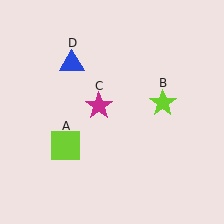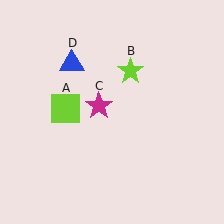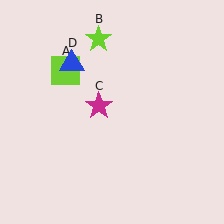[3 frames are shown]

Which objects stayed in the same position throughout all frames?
Magenta star (object C) and blue triangle (object D) remained stationary.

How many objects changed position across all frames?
2 objects changed position: lime square (object A), lime star (object B).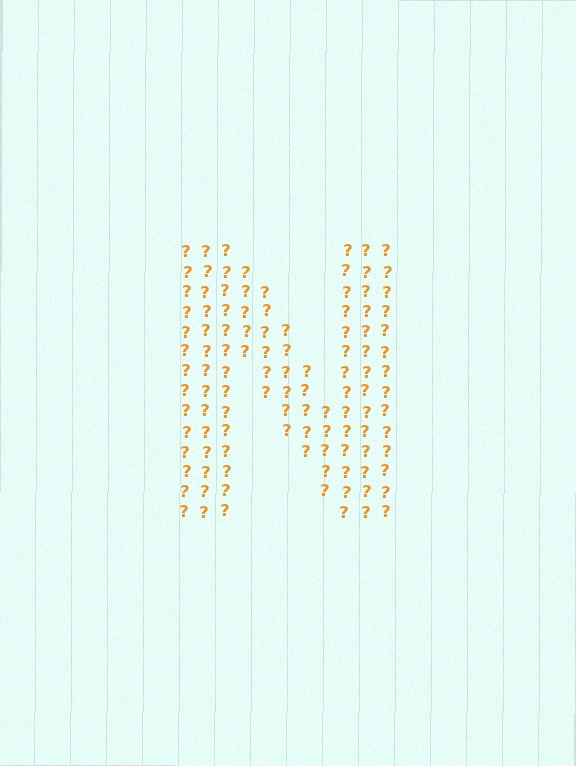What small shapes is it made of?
It is made of small question marks.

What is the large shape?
The large shape is the letter N.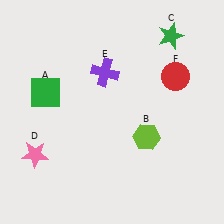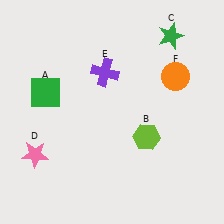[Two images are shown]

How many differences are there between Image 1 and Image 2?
There is 1 difference between the two images.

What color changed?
The circle (F) changed from red in Image 1 to orange in Image 2.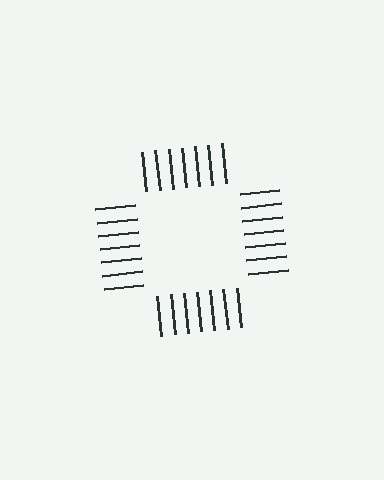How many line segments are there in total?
28 — 7 along each of the 4 edges.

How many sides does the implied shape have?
4 sides — the line-ends trace a square.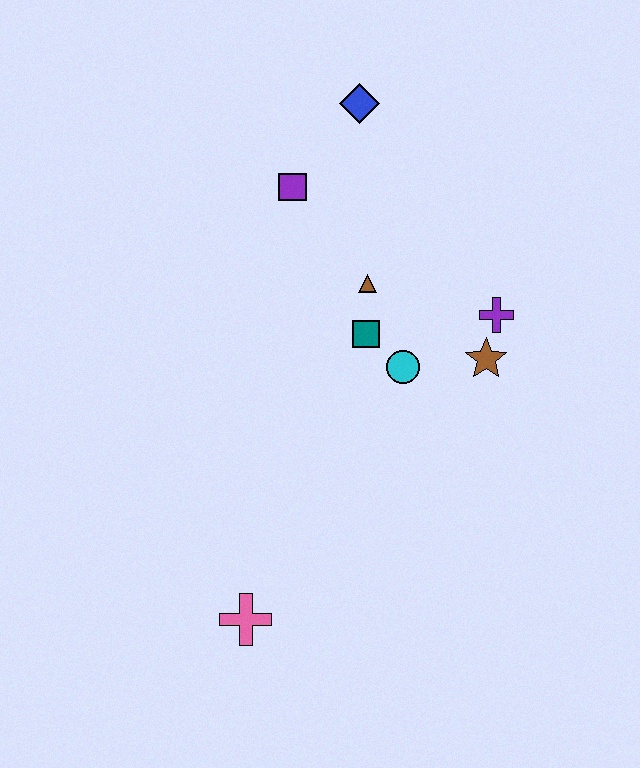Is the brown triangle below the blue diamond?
Yes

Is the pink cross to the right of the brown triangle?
No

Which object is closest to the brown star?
The purple cross is closest to the brown star.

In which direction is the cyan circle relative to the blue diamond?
The cyan circle is below the blue diamond.